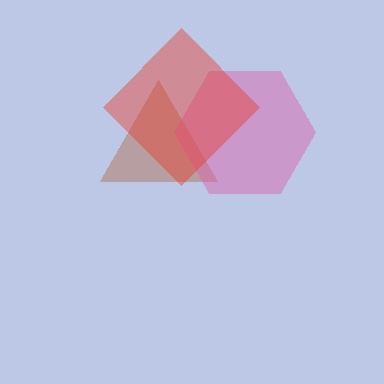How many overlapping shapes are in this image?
There are 3 overlapping shapes in the image.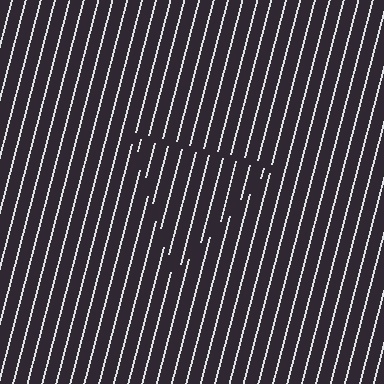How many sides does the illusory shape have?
3 sides — the line-ends trace a triangle.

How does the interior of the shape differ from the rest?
The interior of the shape contains the same grating, shifted by half a period — the contour is defined by the phase discontinuity where line-ends from the inner and outer gratings abut.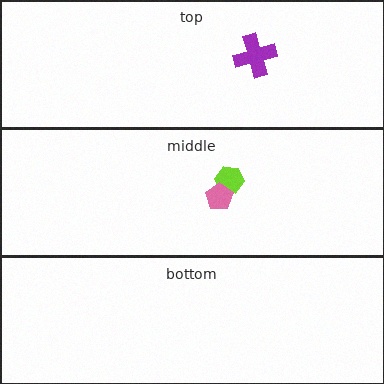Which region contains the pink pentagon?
The middle region.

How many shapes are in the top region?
1.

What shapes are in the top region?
The purple cross.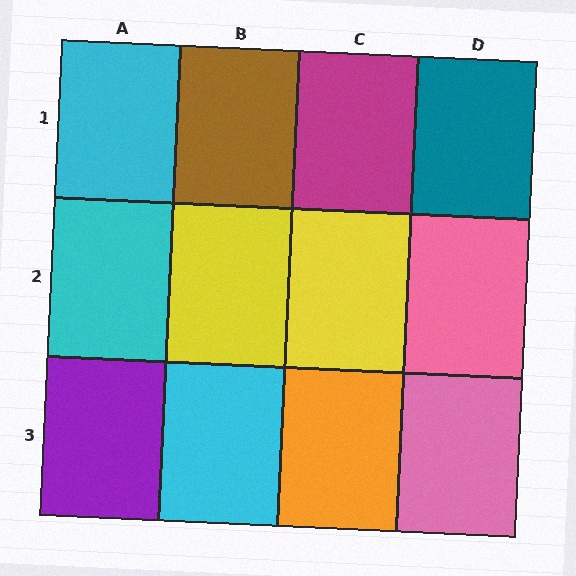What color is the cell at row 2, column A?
Cyan.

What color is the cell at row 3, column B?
Cyan.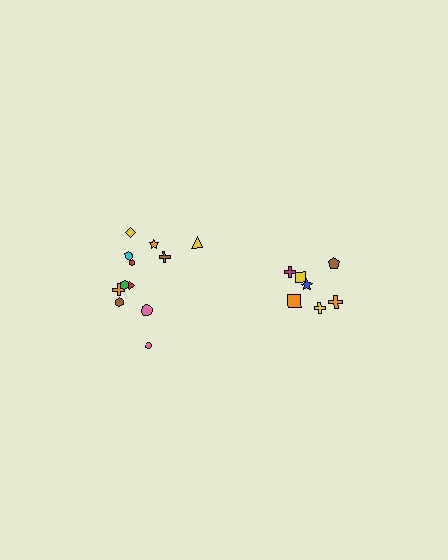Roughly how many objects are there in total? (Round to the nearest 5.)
Roughly 20 objects in total.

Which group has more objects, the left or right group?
The left group.